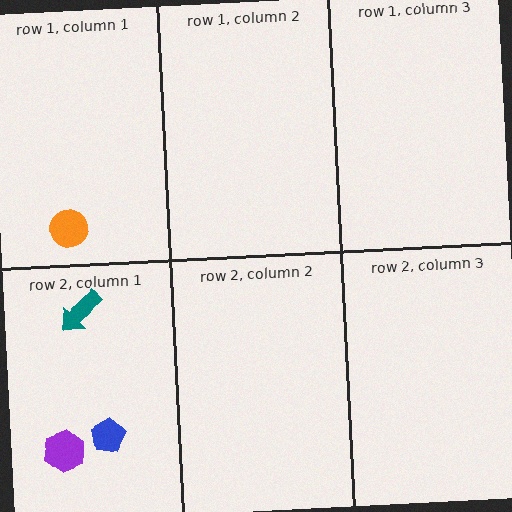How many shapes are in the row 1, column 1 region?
1.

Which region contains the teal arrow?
The row 2, column 1 region.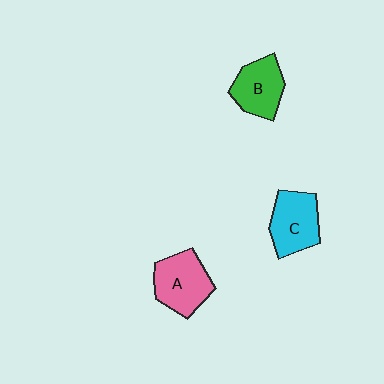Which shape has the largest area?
Shape A (pink).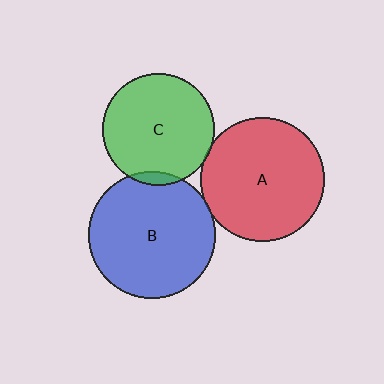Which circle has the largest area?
Circle B (blue).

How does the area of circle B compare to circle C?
Approximately 1.3 times.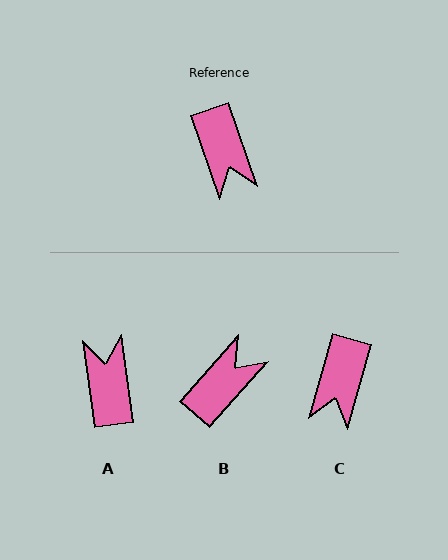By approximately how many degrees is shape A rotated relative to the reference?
Approximately 169 degrees counter-clockwise.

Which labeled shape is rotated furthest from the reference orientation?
A, about 169 degrees away.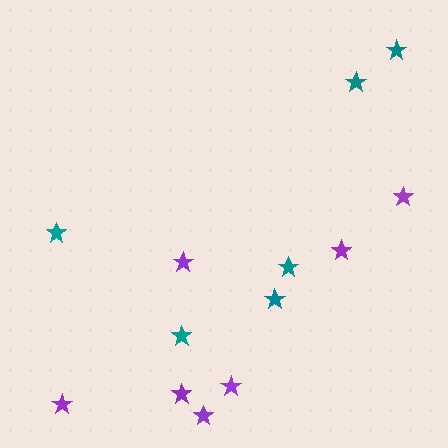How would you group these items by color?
There are 2 groups: one group of purple stars (7) and one group of teal stars (6).